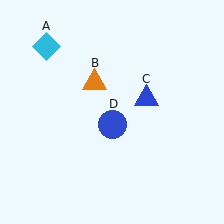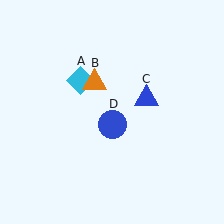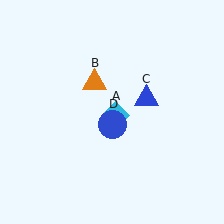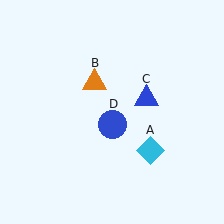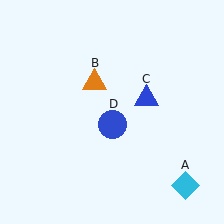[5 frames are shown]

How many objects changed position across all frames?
1 object changed position: cyan diamond (object A).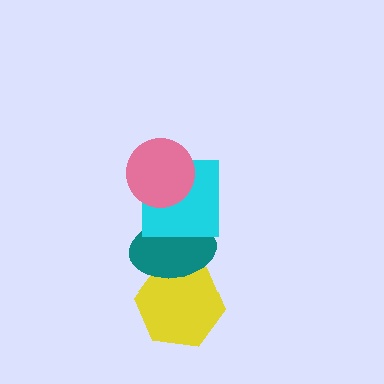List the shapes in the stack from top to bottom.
From top to bottom: the pink circle, the cyan square, the teal ellipse, the yellow hexagon.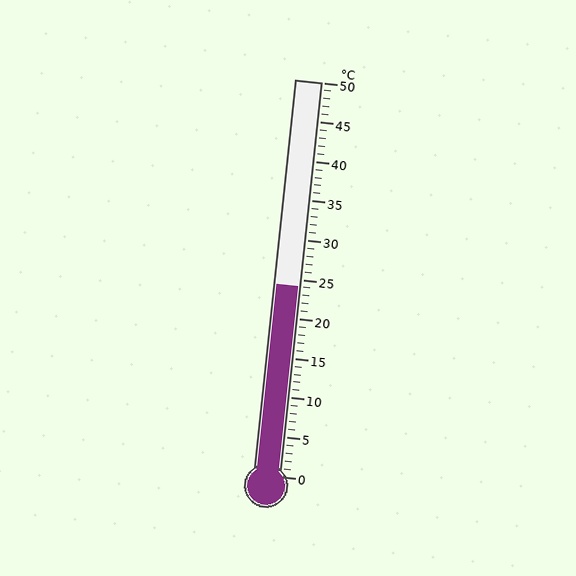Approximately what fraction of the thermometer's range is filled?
The thermometer is filled to approximately 50% of its range.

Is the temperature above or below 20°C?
The temperature is above 20°C.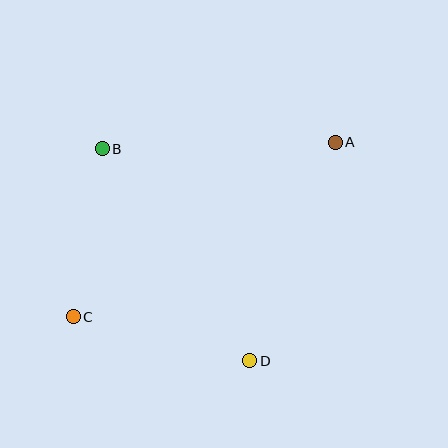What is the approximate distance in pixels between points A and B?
The distance between A and B is approximately 233 pixels.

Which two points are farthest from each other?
Points A and C are farthest from each other.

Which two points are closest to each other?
Points B and C are closest to each other.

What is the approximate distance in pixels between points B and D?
The distance between B and D is approximately 258 pixels.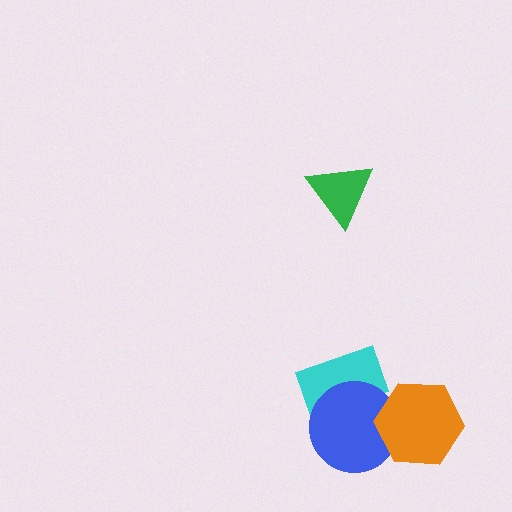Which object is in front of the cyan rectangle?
The blue circle is in front of the cyan rectangle.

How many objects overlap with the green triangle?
0 objects overlap with the green triangle.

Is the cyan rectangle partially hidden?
Yes, it is partially covered by another shape.